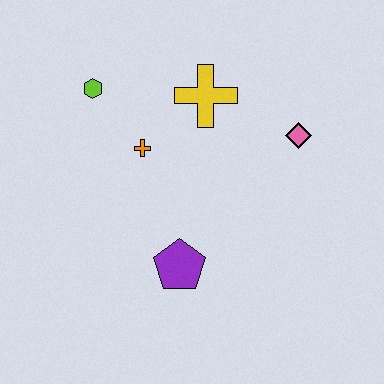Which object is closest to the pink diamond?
The yellow cross is closest to the pink diamond.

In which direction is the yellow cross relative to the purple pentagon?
The yellow cross is above the purple pentagon.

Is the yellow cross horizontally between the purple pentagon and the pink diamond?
Yes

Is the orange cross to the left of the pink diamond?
Yes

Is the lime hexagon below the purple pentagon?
No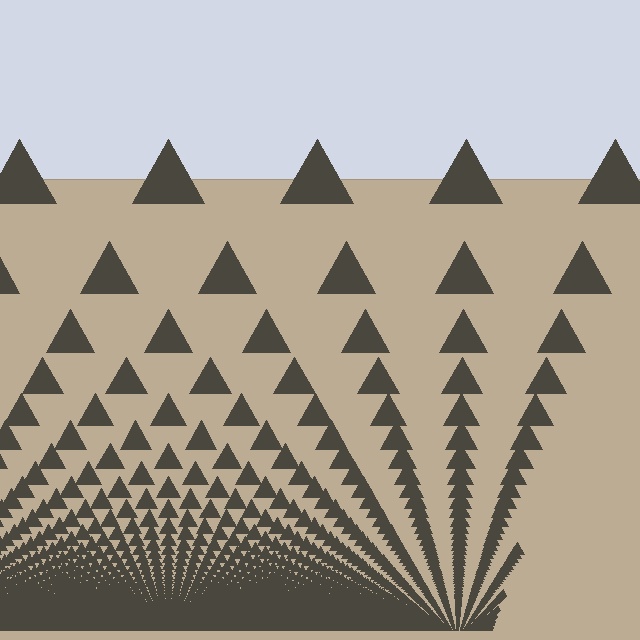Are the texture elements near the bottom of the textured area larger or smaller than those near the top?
Smaller. The gradient is inverted — elements near the bottom are smaller and denser.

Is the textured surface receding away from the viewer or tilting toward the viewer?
The surface appears to tilt toward the viewer. Texture elements get larger and sparser toward the top.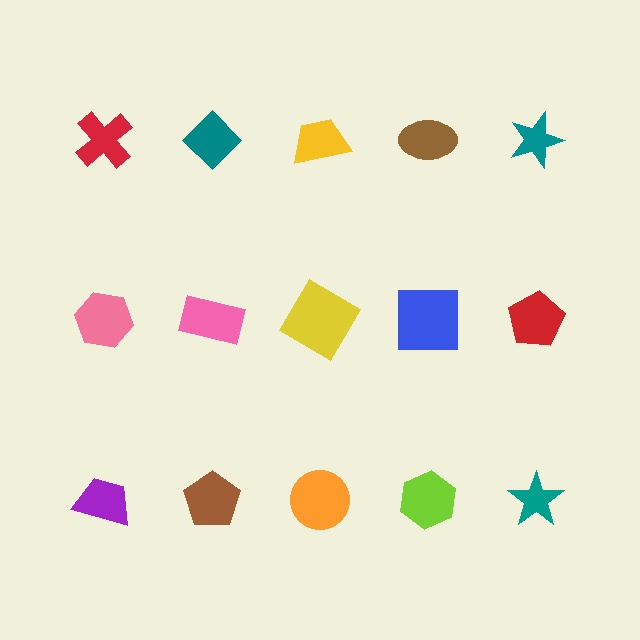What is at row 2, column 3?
A yellow square.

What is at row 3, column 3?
An orange circle.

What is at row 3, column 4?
A lime hexagon.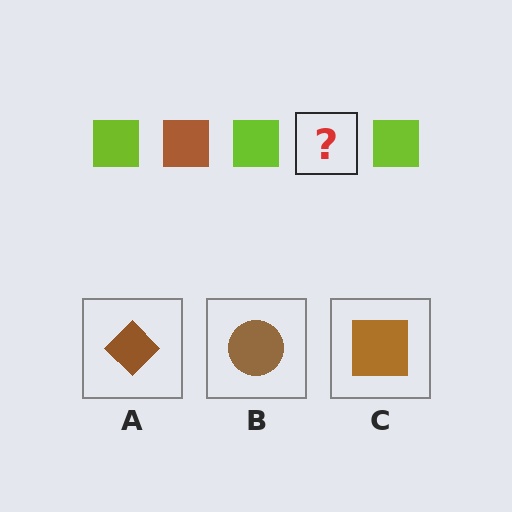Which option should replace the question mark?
Option C.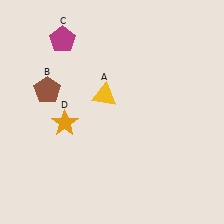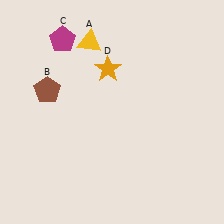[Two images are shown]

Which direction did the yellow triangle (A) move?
The yellow triangle (A) moved up.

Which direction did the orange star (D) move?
The orange star (D) moved up.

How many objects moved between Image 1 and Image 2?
2 objects moved between the two images.